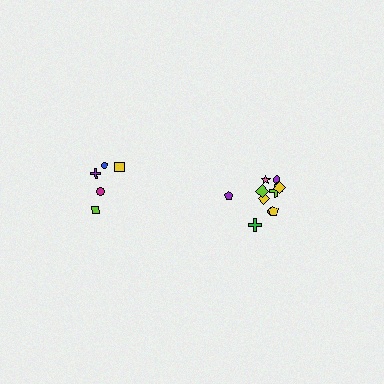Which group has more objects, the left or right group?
The right group.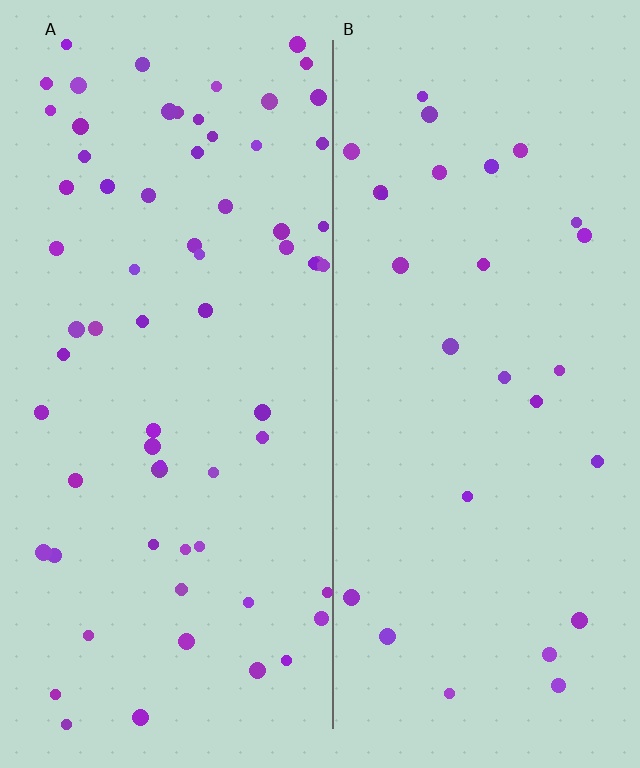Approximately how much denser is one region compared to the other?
Approximately 2.4× — region A over region B.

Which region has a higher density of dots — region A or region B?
A (the left).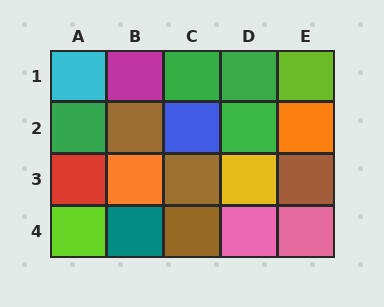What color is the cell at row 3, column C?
Brown.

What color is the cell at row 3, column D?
Yellow.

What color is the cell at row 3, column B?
Orange.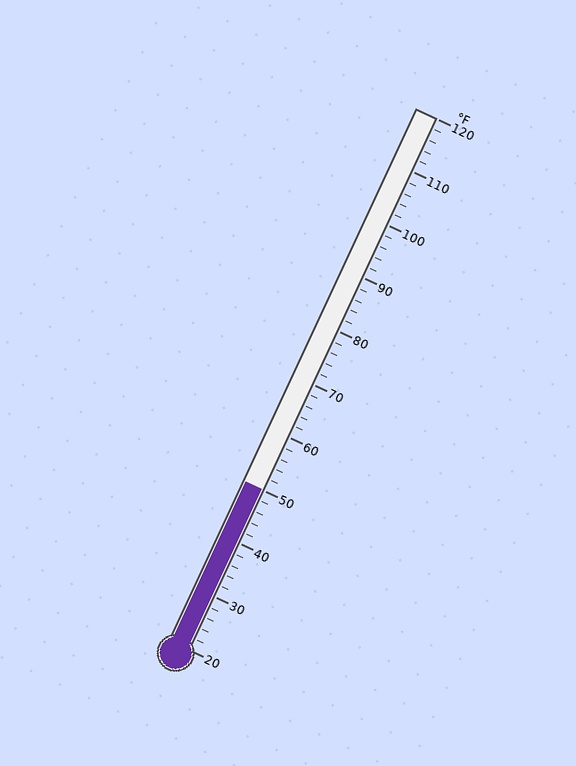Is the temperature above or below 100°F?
The temperature is below 100°F.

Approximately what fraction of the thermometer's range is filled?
The thermometer is filled to approximately 30% of its range.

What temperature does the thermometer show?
The thermometer shows approximately 50°F.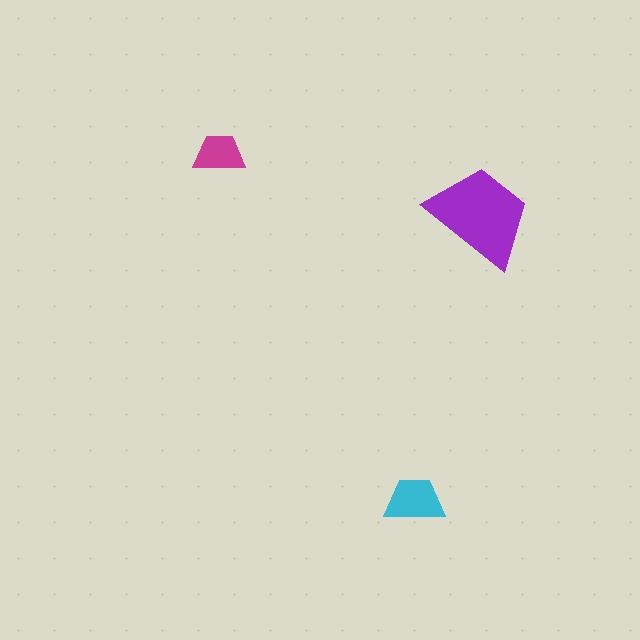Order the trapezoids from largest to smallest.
the purple one, the cyan one, the magenta one.